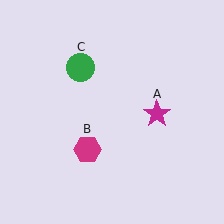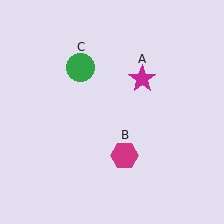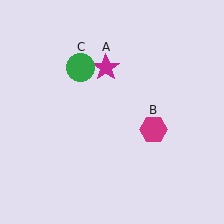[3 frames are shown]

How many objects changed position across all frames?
2 objects changed position: magenta star (object A), magenta hexagon (object B).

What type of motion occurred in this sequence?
The magenta star (object A), magenta hexagon (object B) rotated counterclockwise around the center of the scene.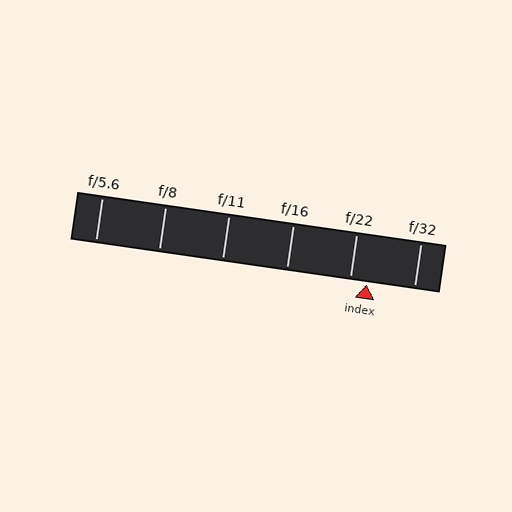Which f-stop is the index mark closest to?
The index mark is closest to f/22.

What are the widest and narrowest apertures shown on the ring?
The widest aperture shown is f/5.6 and the narrowest is f/32.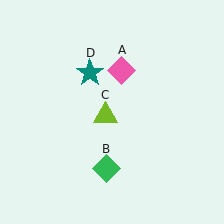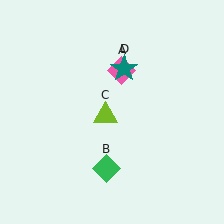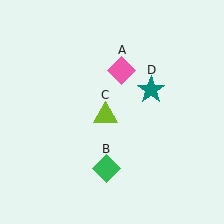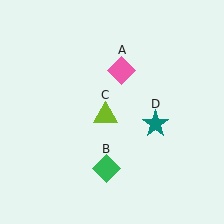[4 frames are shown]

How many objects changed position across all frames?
1 object changed position: teal star (object D).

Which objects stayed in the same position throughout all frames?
Pink diamond (object A) and green diamond (object B) and lime triangle (object C) remained stationary.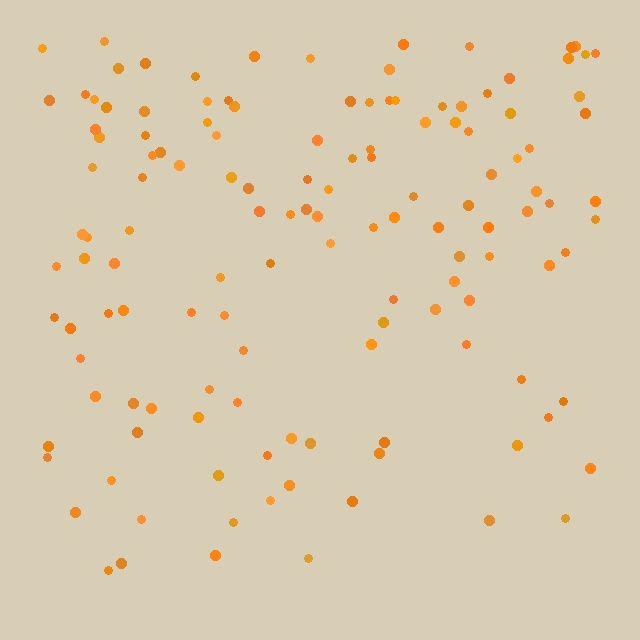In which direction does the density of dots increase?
From bottom to top, with the top side densest.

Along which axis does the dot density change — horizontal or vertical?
Vertical.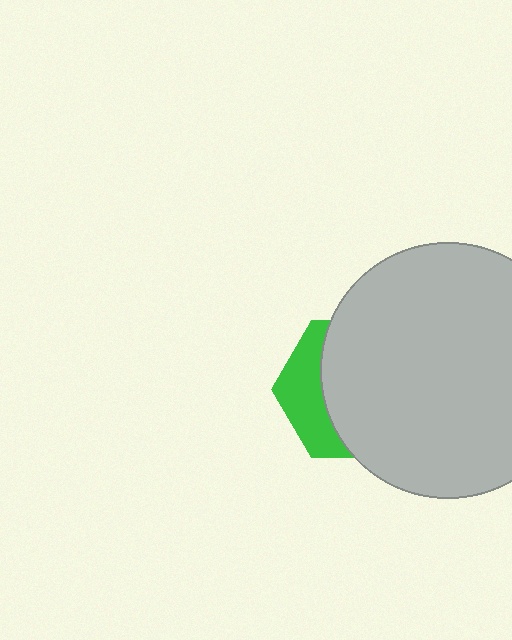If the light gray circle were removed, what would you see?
You would see the complete green hexagon.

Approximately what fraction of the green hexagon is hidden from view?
Roughly 69% of the green hexagon is hidden behind the light gray circle.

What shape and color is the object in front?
The object in front is a light gray circle.